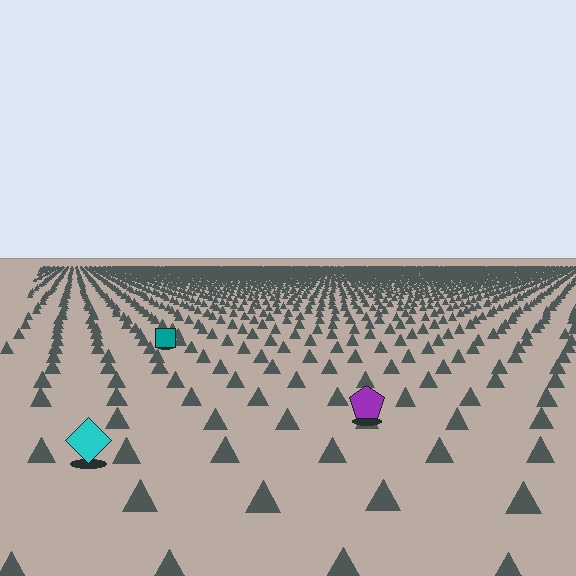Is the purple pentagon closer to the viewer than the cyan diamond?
No. The cyan diamond is closer — you can tell from the texture gradient: the ground texture is coarser near it.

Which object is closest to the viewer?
The cyan diamond is closest. The texture marks near it are larger and more spread out.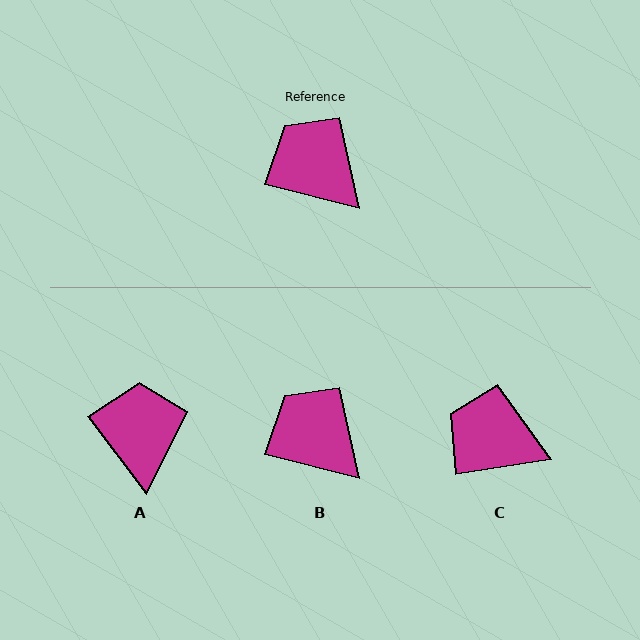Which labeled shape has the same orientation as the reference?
B.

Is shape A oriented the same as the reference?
No, it is off by about 39 degrees.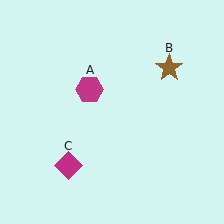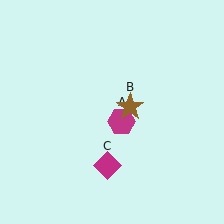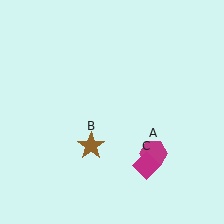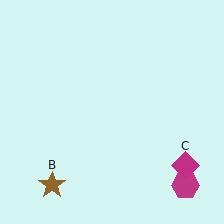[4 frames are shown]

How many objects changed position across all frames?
3 objects changed position: magenta hexagon (object A), brown star (object B), magenta diamond (object C).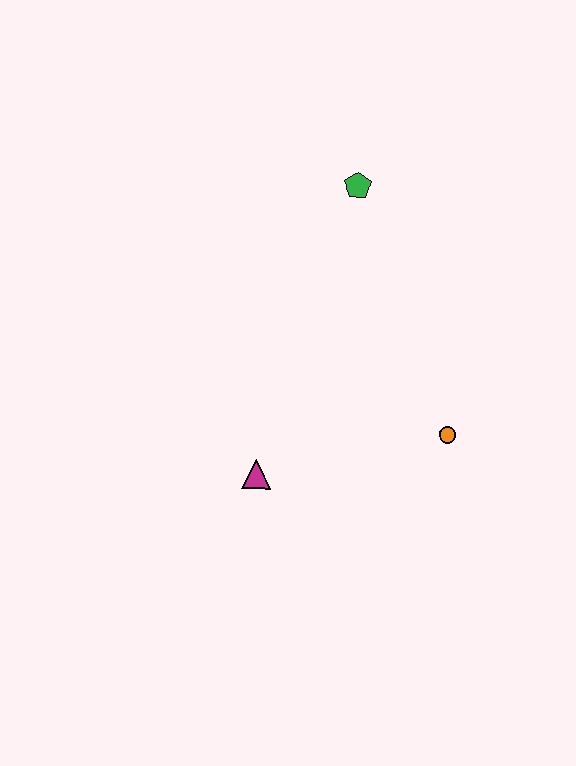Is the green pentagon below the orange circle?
No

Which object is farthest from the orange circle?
The green pentagon is farthest from the orange circle.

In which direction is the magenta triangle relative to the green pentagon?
The magenta triangle is below the green pentagon.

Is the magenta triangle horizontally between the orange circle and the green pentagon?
No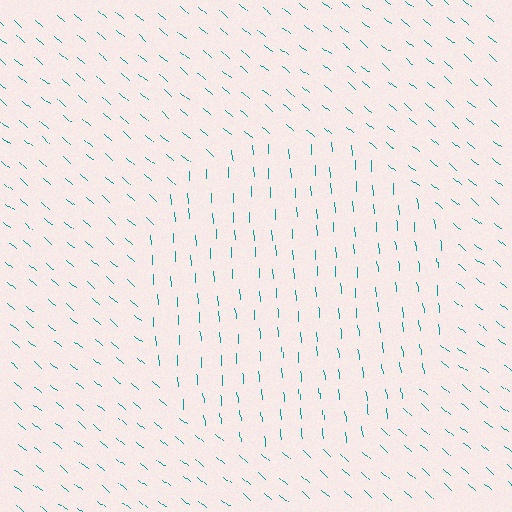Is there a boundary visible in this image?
Yes, there is a texture boundary formed by a change in line orientation.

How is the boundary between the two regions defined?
The boundary is defined purely by a change in line orientation (approximately 45 degrees difference). All lines are the same color and thickness.